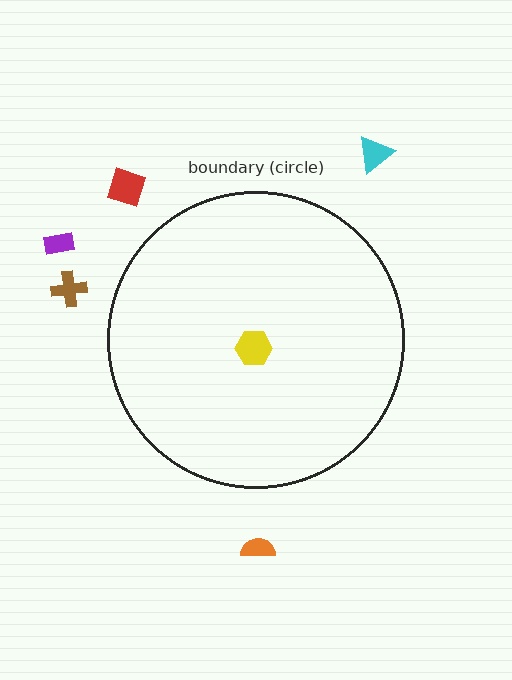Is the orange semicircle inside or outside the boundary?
Outside.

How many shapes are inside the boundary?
1 inside, 5 outside.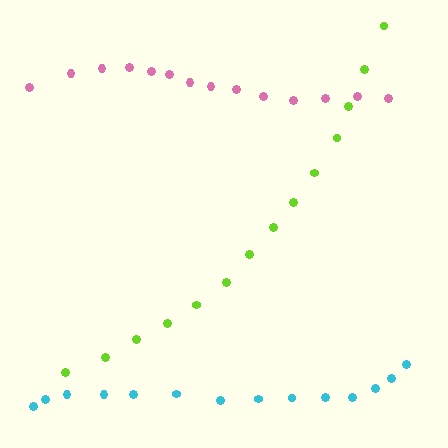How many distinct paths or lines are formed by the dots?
There are 3 distinct paths.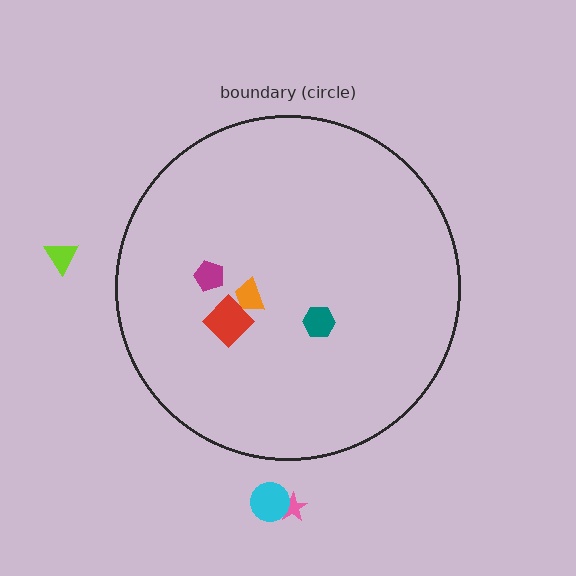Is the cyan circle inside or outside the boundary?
Outside.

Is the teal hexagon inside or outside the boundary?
Inside.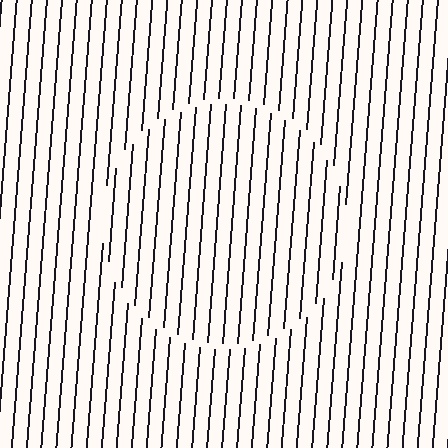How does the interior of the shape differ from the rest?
The interior of the shape contains the same grating, shifted by half a period — the contour is defined by the phase discontinuity where line-ends from the inner and outer gratings abut.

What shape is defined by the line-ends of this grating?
An illusory circle. The interior of the shape contains the same grating, shifted by half a period — the contour is defined by the phase discontinuity where line-ends from the inner and outer gratings abut.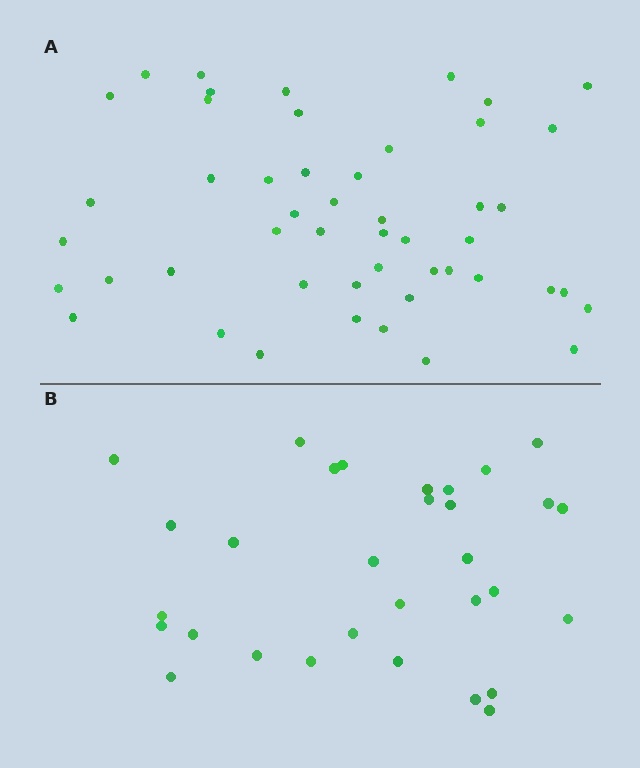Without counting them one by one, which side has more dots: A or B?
Region A (the top region) has more dots.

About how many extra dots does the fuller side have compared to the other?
Region A has approximately 20 more dots than region B.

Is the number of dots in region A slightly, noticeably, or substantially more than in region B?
Region A has substantially more. The ratio is roughly 1.6 to 1.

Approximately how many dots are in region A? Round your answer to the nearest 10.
About 50 dots. (The exact count is 49, which rounds to 50.)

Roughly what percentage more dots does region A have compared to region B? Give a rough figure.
About 60% more.